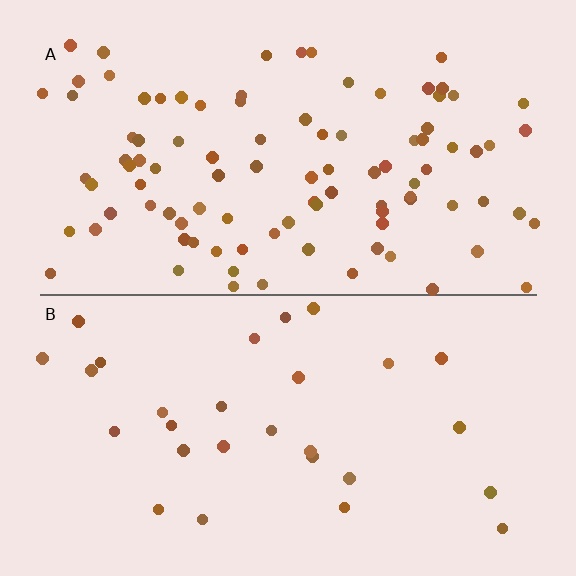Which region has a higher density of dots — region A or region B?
A (the top).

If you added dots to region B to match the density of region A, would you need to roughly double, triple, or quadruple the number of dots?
Approximately triple.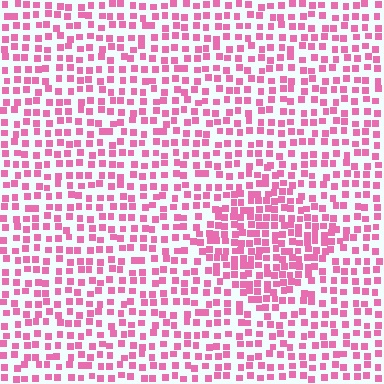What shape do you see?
I see a diamond.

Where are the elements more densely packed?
The elements are more densely packed inside the diamond boundary.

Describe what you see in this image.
The image contains small pink elements arranged at two different densities. A diamond-shaped region is visible where the elements are more densely packed than the surrounding area.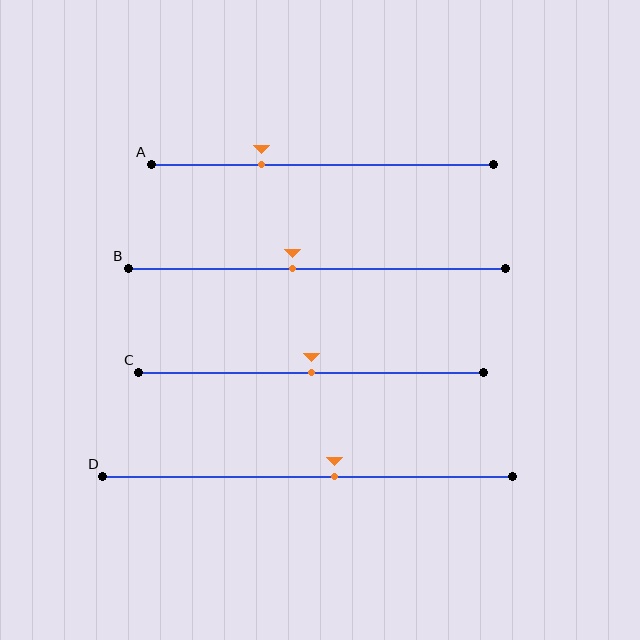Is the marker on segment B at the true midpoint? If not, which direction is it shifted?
No, the marker on segment B is shifted to the left by about 6% of the segment length.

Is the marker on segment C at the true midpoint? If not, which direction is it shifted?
Yes, the marker on segment C is at the true midpoint.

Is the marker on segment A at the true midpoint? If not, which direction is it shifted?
No, the marker on segment A is shifted to the left by about 18% of the segment length.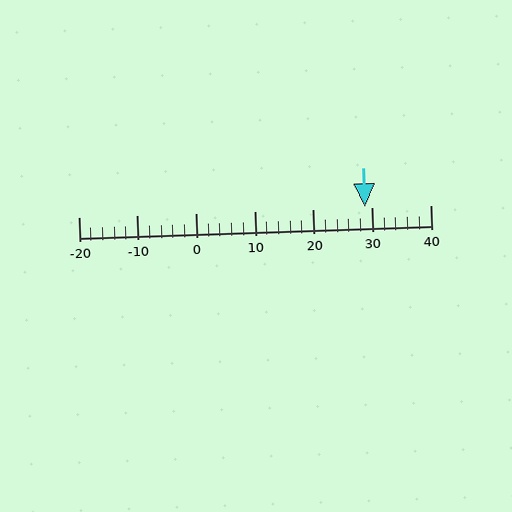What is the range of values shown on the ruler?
The ruler shows values from -20 to 40.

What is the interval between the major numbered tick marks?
The major tick marks are spaced 10 units apart.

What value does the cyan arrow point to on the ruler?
The cyan arrow points to approximately 29.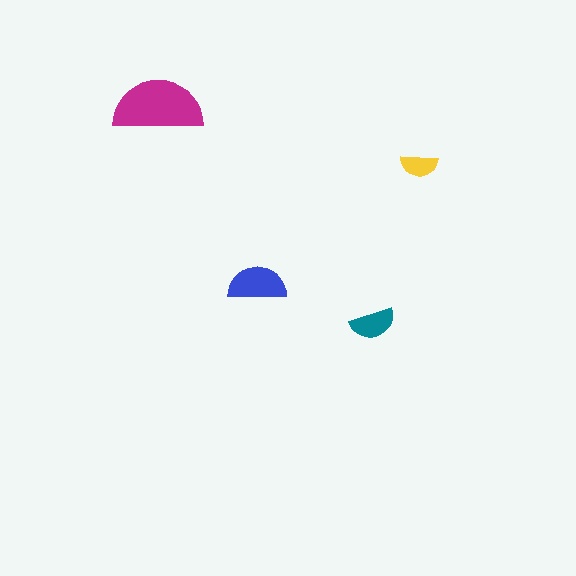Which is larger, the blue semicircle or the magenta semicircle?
The magenta one.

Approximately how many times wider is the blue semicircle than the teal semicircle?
About 1.5 times wider.